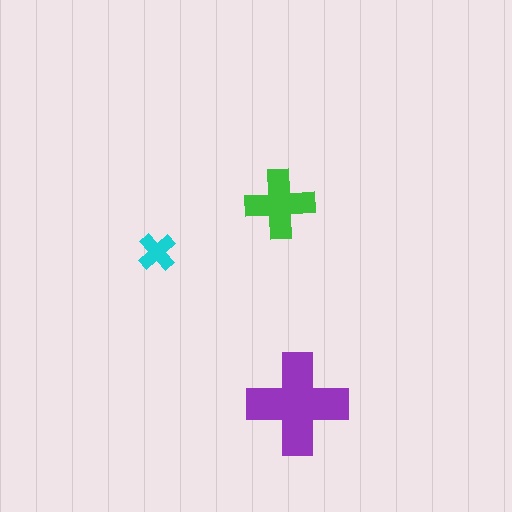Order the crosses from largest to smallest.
the purple one, the green one, the cyan one.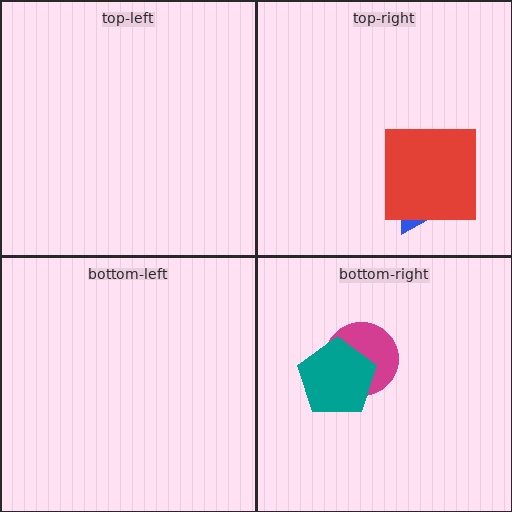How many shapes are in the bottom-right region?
2.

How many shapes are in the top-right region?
2.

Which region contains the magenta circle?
The bottom-right region.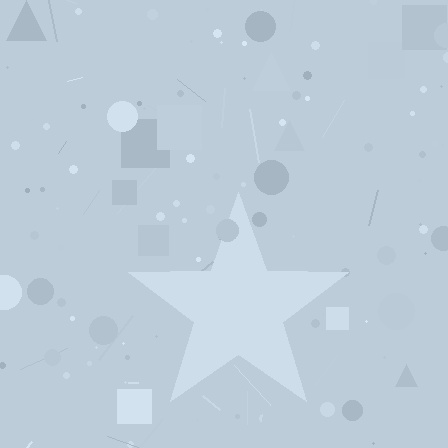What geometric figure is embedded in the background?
A star is embedded in the background.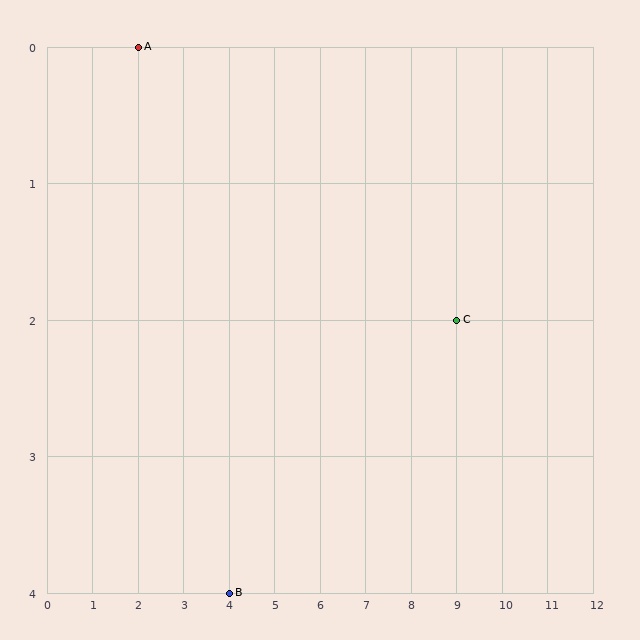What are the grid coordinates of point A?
Point A is at grid coordinates (2, 0).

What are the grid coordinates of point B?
Point B is at grid coordinates (4, 4).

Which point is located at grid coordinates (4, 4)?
Point B is at (4, 4).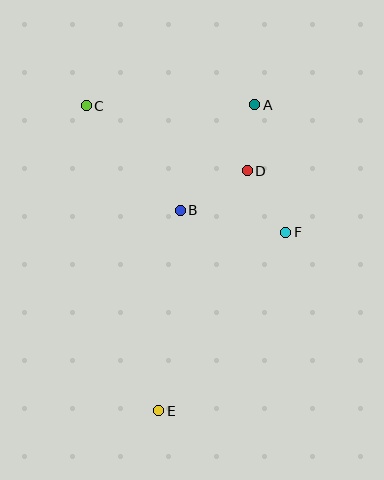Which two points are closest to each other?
Points A and D are closest to each other.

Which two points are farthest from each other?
Points A and E are farthest from each other.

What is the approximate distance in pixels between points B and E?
The distance between B and E is approximately 202 pixels.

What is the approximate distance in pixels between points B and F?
The distance between B and F is approximately 107 pixels.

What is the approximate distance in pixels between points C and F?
The distance between C and F is approximately 236 pixels.